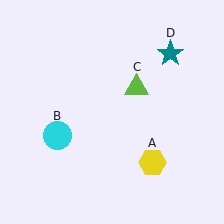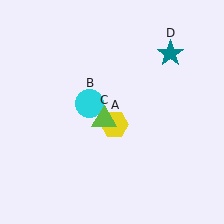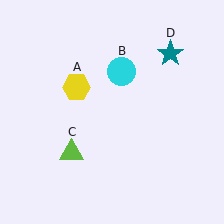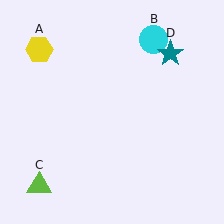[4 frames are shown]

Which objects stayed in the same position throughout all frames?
Teal star (object D) remained stationary.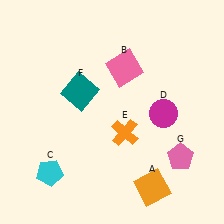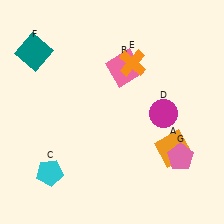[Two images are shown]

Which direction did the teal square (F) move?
The teal square (F) moved left.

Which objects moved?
The objects that moved are: the orange square (A), the orange cross (E), the teal square (F).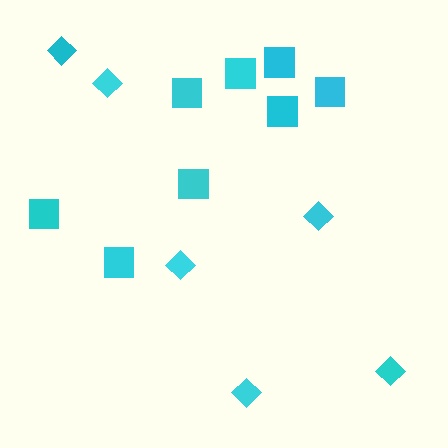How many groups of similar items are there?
There are 2 groups: one group of squares (8) and one group of diamonds (6).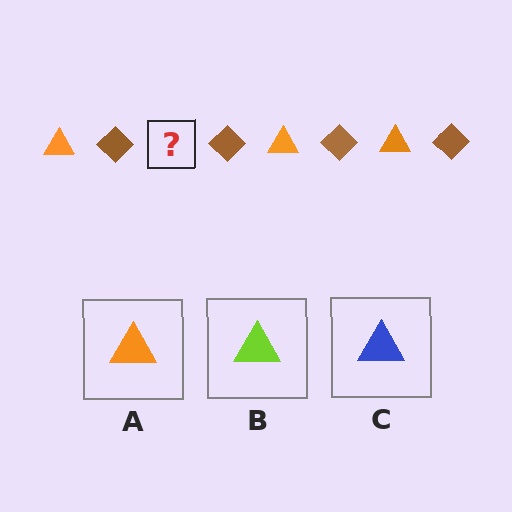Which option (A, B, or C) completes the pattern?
A.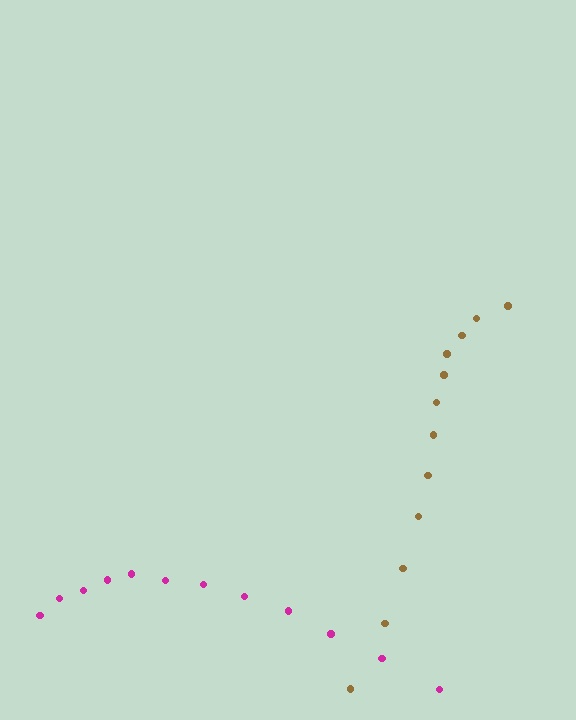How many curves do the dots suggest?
There are 2 distinct paths.